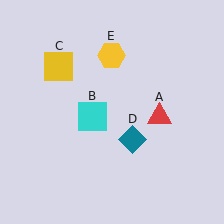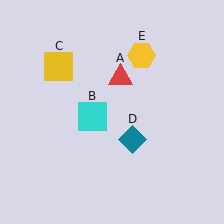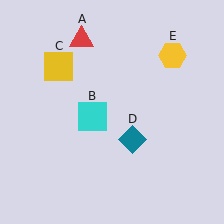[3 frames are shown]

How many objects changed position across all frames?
2 objects changed position: red triangle (object A), yellow hexagon (object E).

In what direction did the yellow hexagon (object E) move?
The yellow hexagon (object E) moved right.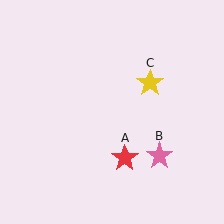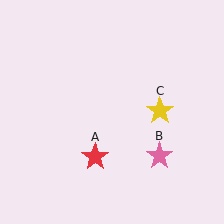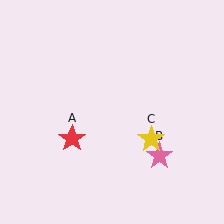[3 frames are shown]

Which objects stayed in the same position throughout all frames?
Pink star (object B) remained stationary.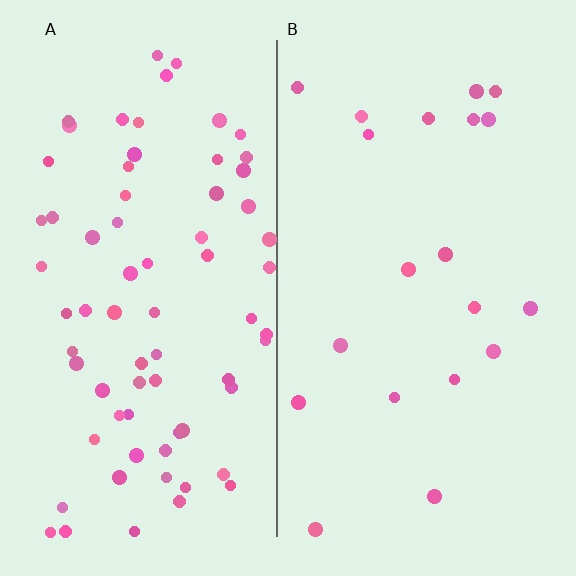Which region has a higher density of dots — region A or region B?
A (the left).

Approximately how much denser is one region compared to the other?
Approximately 3.6× — region A over region B.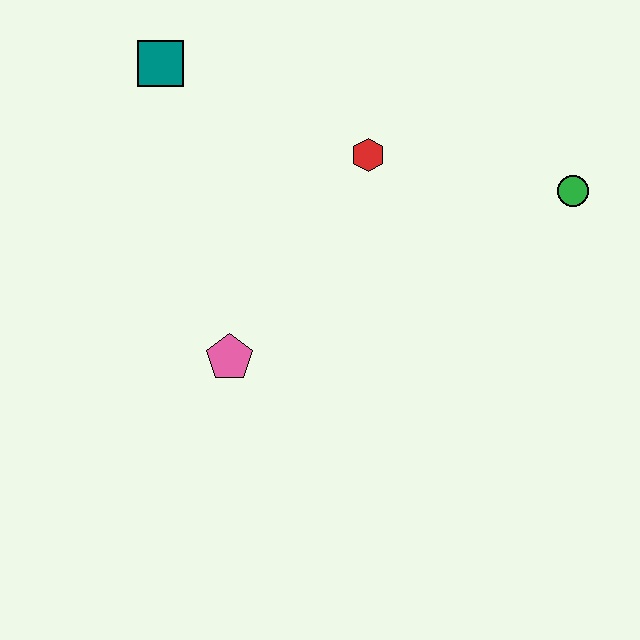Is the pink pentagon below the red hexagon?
Yes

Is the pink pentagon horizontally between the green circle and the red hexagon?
No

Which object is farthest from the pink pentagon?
The green circle is farthest from the pink pentagon.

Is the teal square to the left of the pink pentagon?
Yes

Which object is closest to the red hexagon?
The green circle is closest to the red hexagon.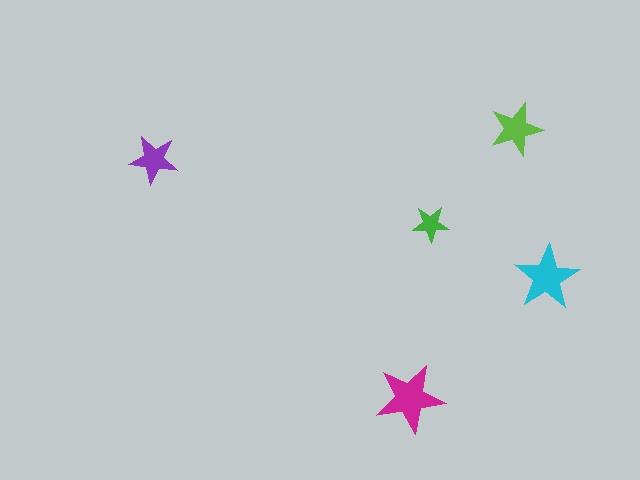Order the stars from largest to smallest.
the magenta one, the cyan one, the lime one, the purple one, the green one.